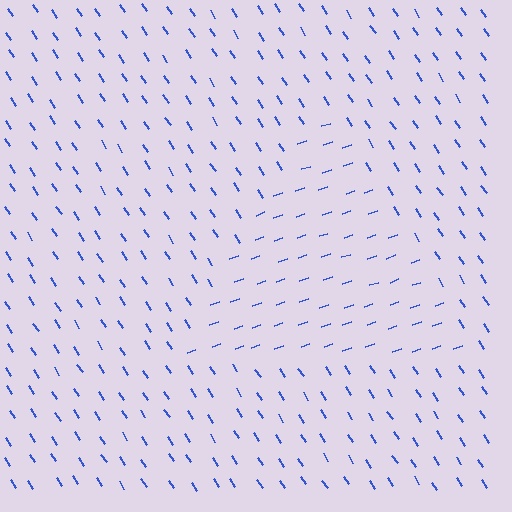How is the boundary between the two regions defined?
The boundary is defined purely by a change in line orientation (approximately 77 degrees difference). All lines are the same color and thickness.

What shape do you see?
I see a triangle.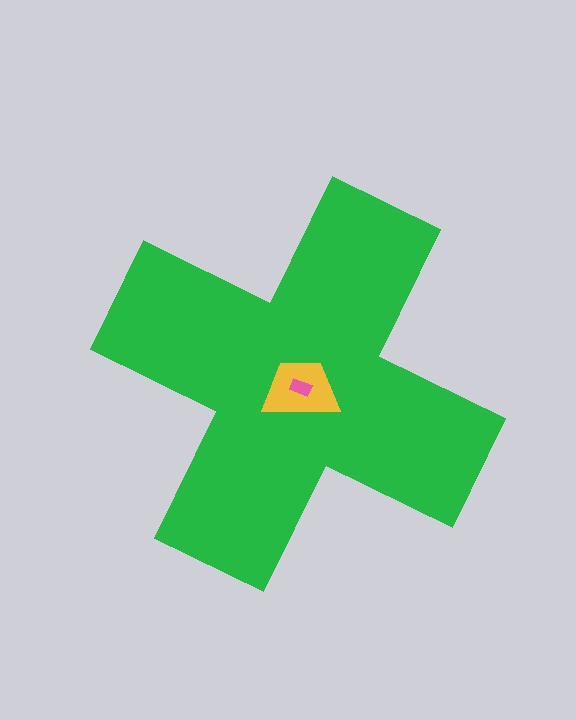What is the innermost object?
The pink rectangle.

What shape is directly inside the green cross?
The yellow trapezoid.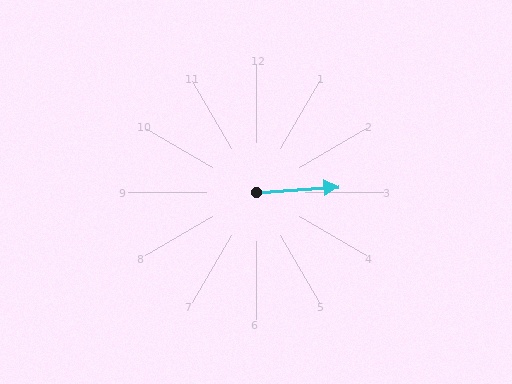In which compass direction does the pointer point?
East.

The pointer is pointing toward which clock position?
Roughly 3 o'clock.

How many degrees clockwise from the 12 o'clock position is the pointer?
Approximately 86 degrees.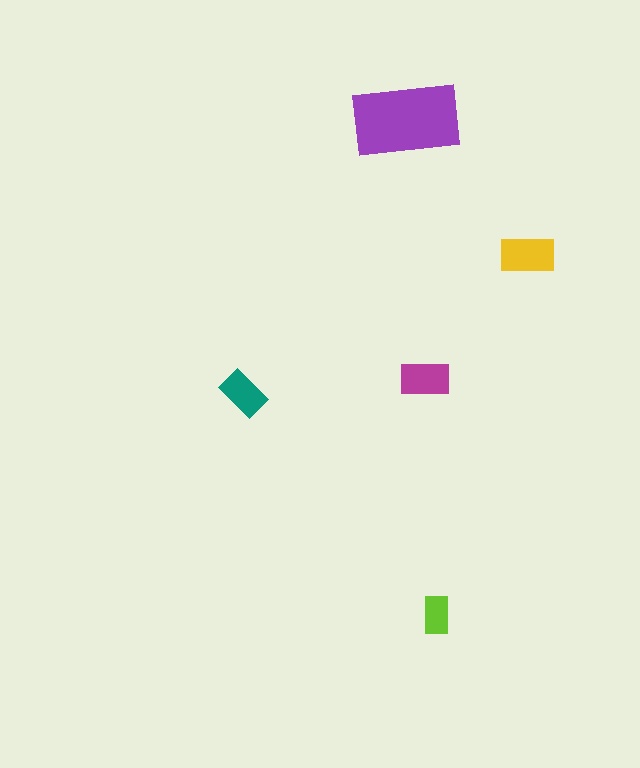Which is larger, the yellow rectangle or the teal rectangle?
The yellow one.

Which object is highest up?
The purple rectangle is topmost.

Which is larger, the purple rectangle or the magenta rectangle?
The purple one.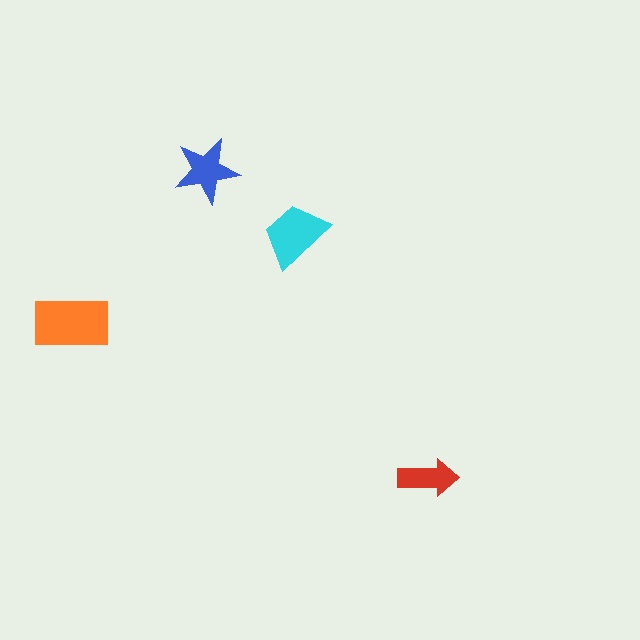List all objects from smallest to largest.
The red arrow, the blue star, the cyan trapezoid, the orange rectangle.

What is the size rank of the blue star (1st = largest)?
3rd.